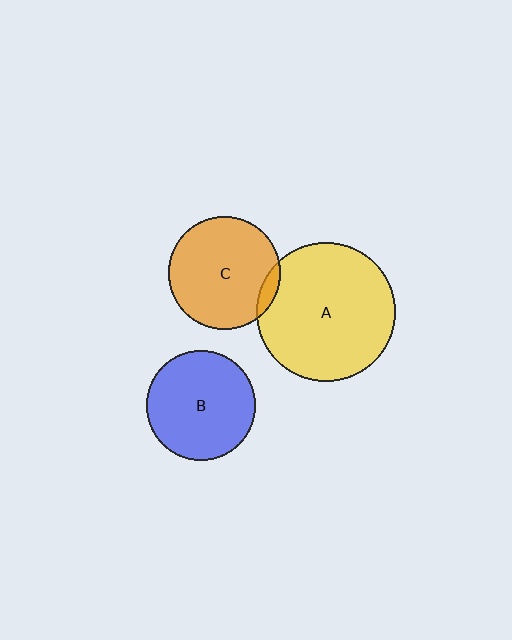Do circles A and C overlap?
Yes.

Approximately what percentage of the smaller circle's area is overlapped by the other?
Approximately 5%.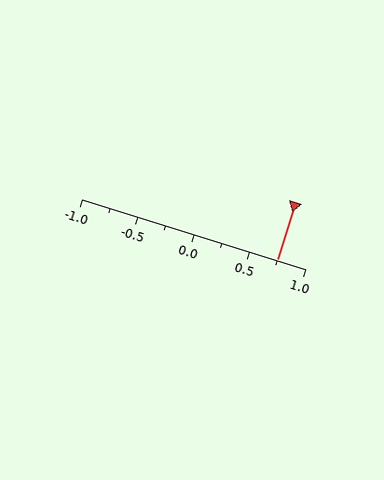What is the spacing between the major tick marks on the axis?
The major ticks are spaced 0.5 apart.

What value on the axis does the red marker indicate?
The marker indicates approximately 0.75.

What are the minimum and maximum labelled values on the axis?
The axis runs from -1.0 to 1.0.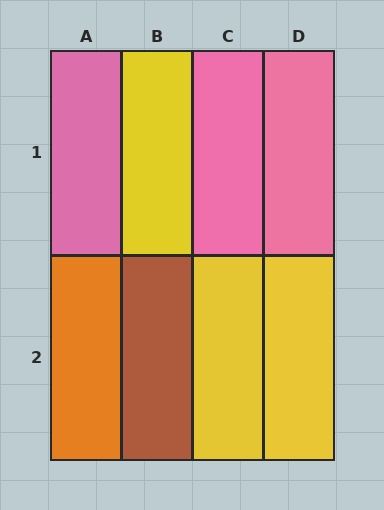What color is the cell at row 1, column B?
Yellow.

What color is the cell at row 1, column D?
Pink.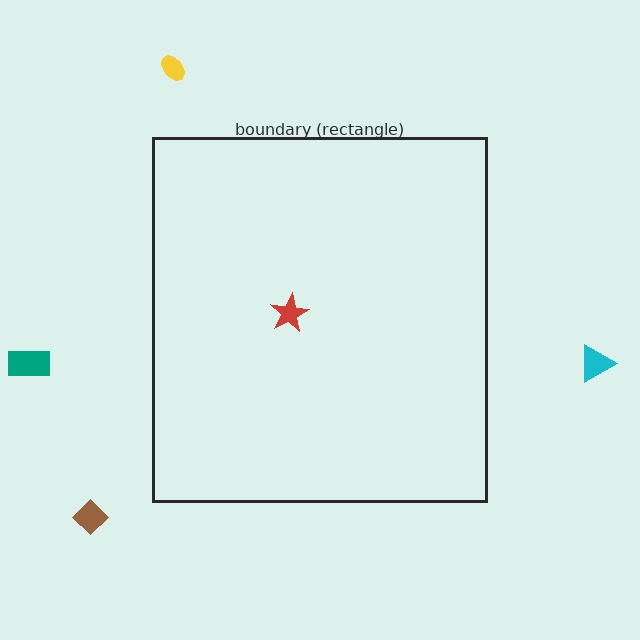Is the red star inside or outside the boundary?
Inside.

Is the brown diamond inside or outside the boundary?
Outside.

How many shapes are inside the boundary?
1 inside, 4 outside.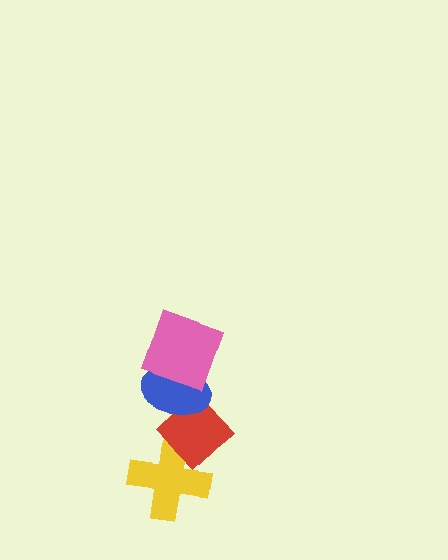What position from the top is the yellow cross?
The yellow cross is 4th from the top.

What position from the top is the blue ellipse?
The blue ellipse is 2nd from the top.